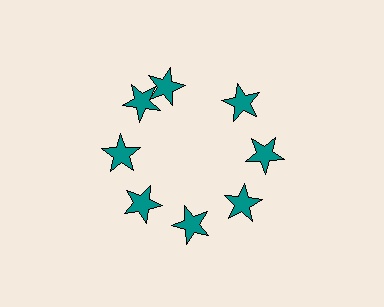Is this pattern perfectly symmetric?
No. The 8 teal stars are arranged in a ring, but one element near the 12 o'clock position is rotated out of alignment along the ring, breaking the 8-fold rotational symmetry.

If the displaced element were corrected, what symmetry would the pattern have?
It would have 8-fold rotational symmetry — the pattern would map onto itself every 45 degrees.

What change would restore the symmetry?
The symmetry would be restored by rotating it back into even spacing with its neighbors so that all 8 stars sit at equal angles and equal distance from the center.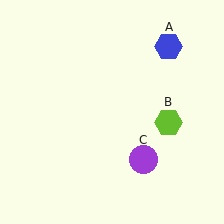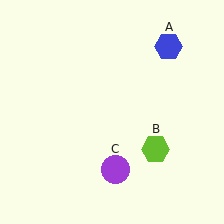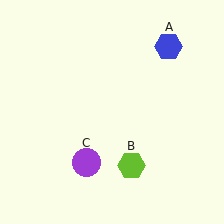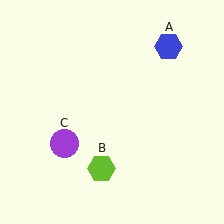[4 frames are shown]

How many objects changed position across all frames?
2 objects changed position: lime hexagon (object B), purple circle (object C).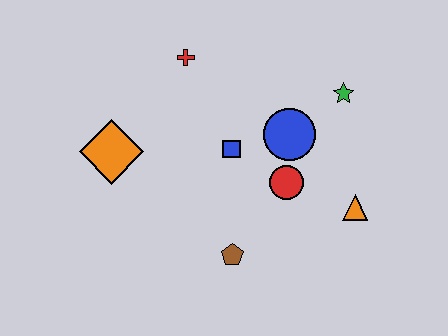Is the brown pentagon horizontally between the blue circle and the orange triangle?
No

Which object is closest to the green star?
The blue circle is closest to the green star.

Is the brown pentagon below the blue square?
Yes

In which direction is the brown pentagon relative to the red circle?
The brown pentagon is below the red circle.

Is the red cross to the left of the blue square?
Yes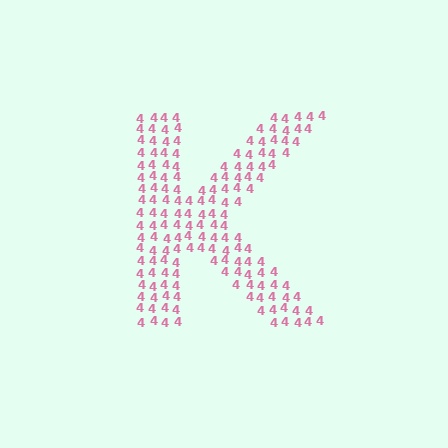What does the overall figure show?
The overall figure shows the letter K.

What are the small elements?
The small elements are digit 4's.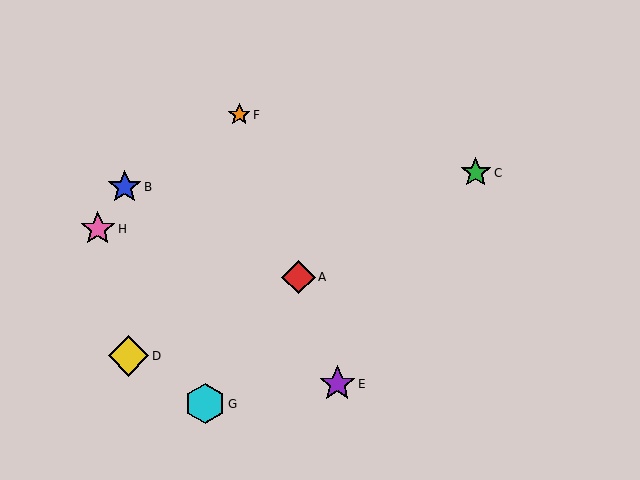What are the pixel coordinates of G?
Object G is at (205, 404).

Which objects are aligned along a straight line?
Objects A, E, F are aligned along a straight line.